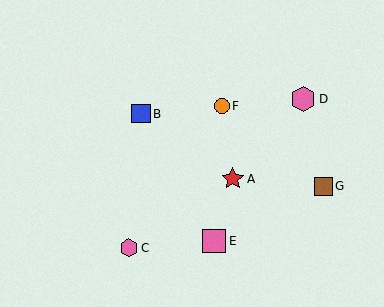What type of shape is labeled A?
Shape A is a red star.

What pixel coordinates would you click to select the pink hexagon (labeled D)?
Click at (303, 99) to select the pink hexagon D.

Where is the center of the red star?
The center of the red star is at (233, 179).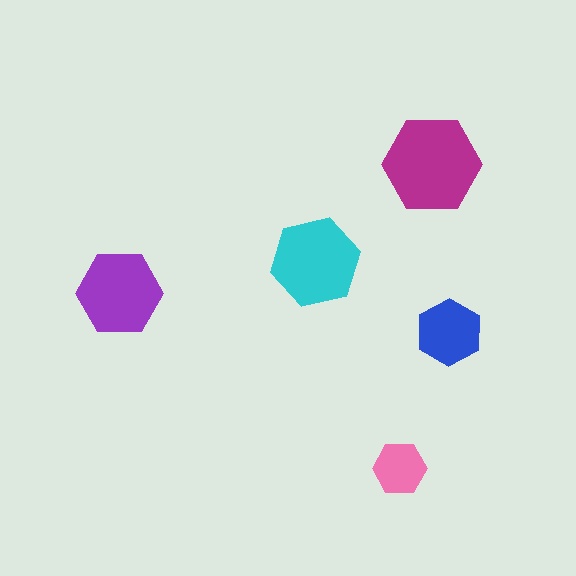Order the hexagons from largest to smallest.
the magenta one, the cyan one, the purple one, the blue one, the pink one.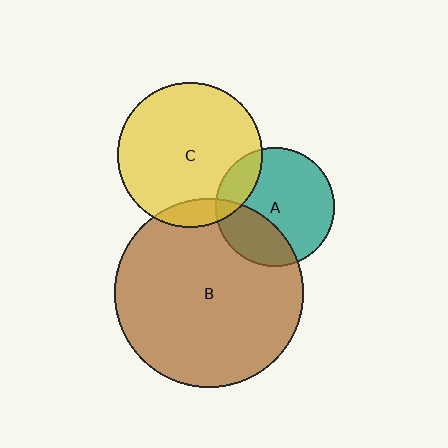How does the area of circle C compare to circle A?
Approximately 1.5 times.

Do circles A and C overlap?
Yes.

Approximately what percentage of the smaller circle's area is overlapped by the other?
Approximately 15%.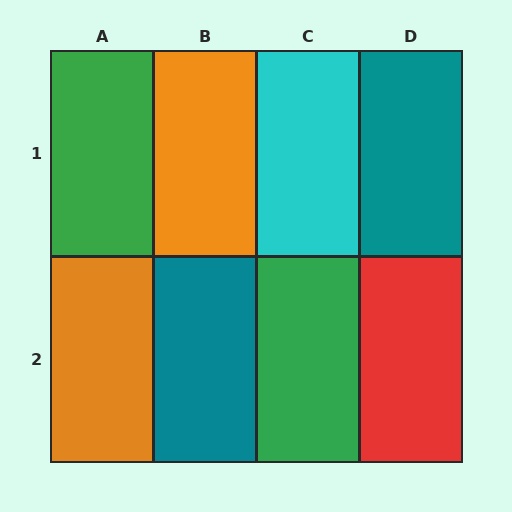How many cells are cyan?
1 cell is cyan.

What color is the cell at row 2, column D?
Red.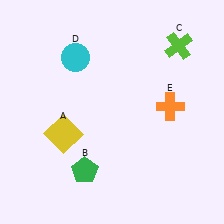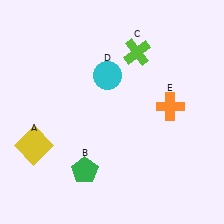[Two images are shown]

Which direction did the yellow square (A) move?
The yellow square (A) moved left.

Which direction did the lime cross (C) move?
The lime cross (C) moved left.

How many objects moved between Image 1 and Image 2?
3 objects moved between the two images.